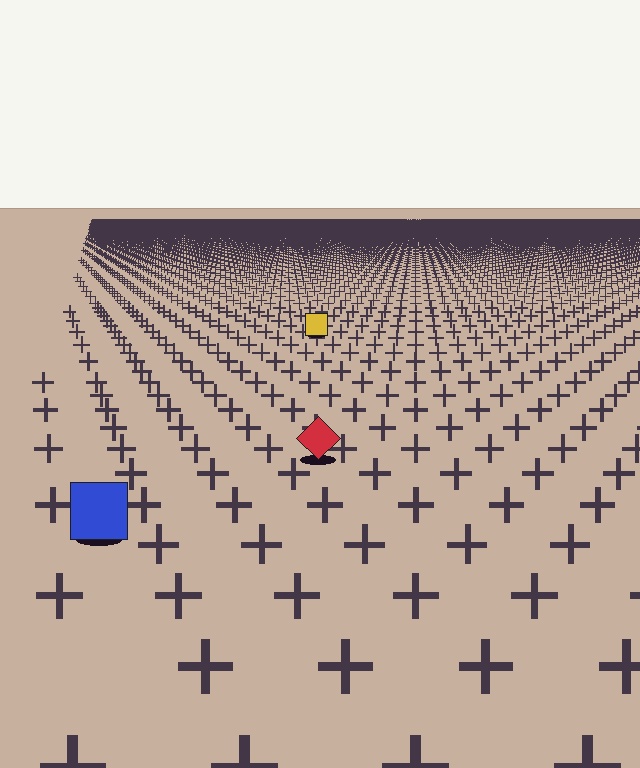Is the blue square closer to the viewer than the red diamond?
Yes. The blue square is closer — you can tell from the texture gradient: the ground texture is coarser near it.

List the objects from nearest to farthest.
From nearest to farthest: the blue square, the red diamond, the yellow square.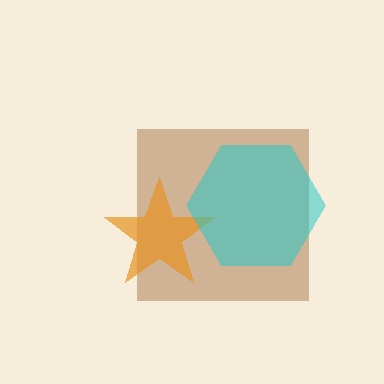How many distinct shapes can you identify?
There are 3 distinct shapes: a brown square, an orange star, a cyan hexagon.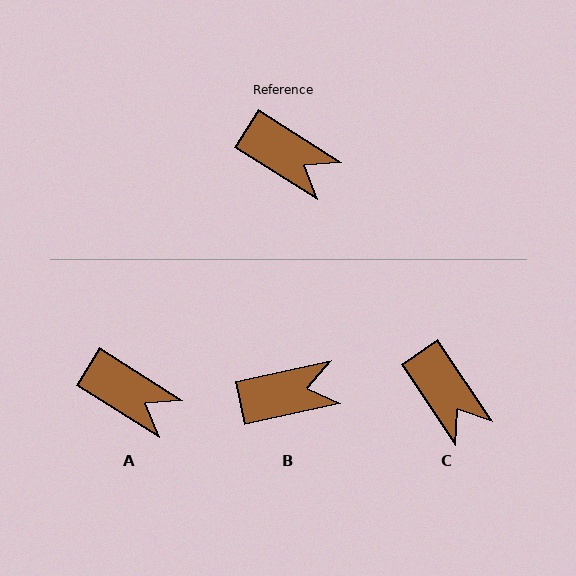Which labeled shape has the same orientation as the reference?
A.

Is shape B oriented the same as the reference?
No, it is off by about 44 degrees.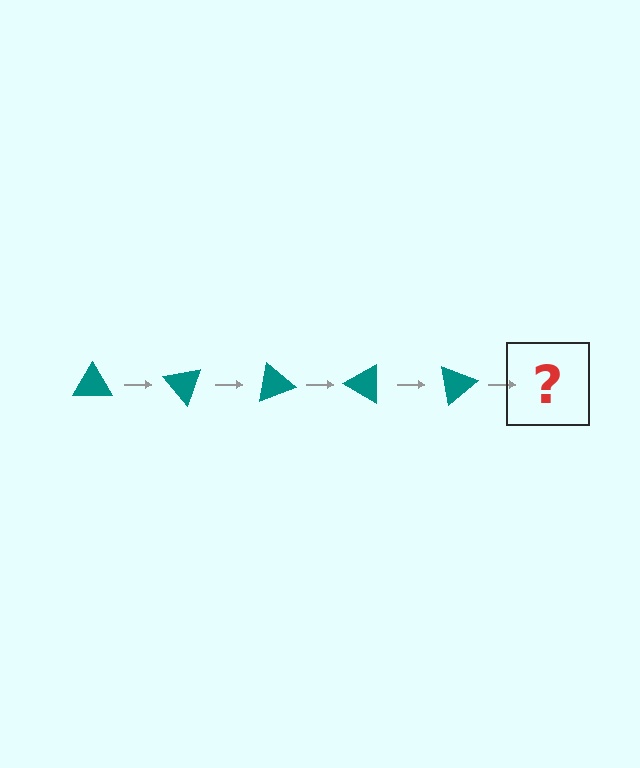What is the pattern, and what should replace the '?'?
The pattern is that the triangle rotates 50 degrees each step. The '?' should be a teal triangle rotated 250 degrees.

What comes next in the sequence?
The next element should be a teal triangle rotated 250 degrees.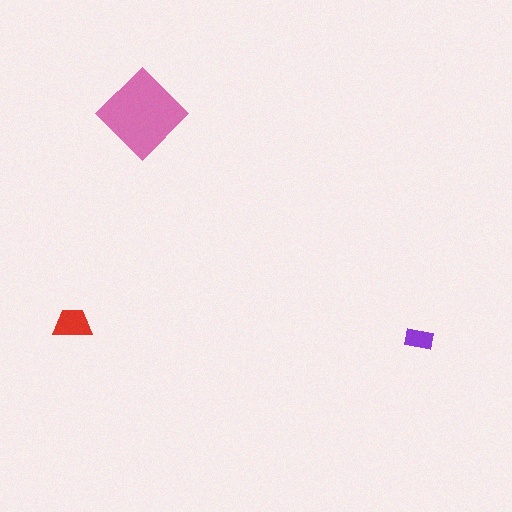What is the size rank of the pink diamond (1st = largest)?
1st.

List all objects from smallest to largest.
The purple rectangle, the red trapezoid, the pink diamond.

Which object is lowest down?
The purple rectangle is bottommost.